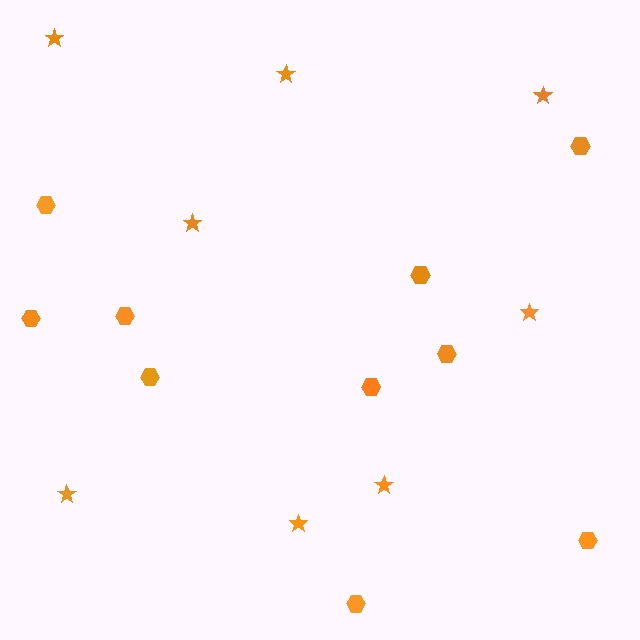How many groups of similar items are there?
There are 2 groups: one group of hexagons (10) and one group of stars (8).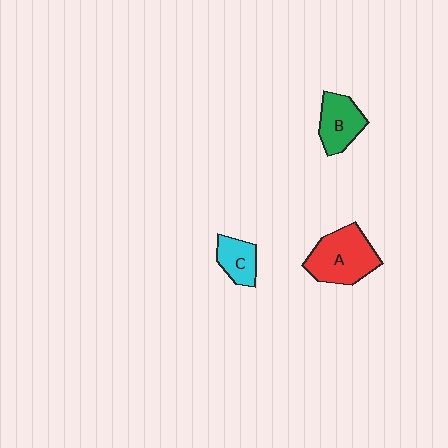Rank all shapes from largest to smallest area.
From largest to smallest: A (red), B (green), C (cyan).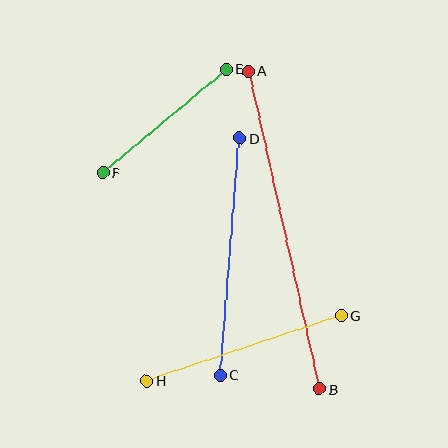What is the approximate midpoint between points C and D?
The midpoint is at approximately (230, 257) pixels.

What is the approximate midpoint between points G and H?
The midpoint is at approximately (244, 348) pixels.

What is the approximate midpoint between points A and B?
The midpoint is at approximately (284, 230) pixels.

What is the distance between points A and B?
The distance is approximately 326 pixels.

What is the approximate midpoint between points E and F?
The midpoint is at approximately (165, 121) pixels.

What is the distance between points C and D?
The distance is approximately 238 pixels.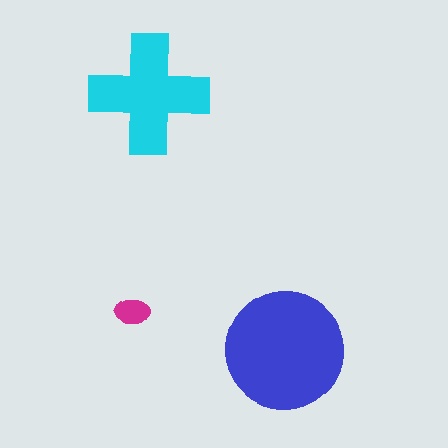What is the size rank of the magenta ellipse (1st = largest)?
3rd.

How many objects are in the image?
There are 3 objects in the image.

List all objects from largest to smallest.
The blue circle, the cyan cross, the magenta ellipse.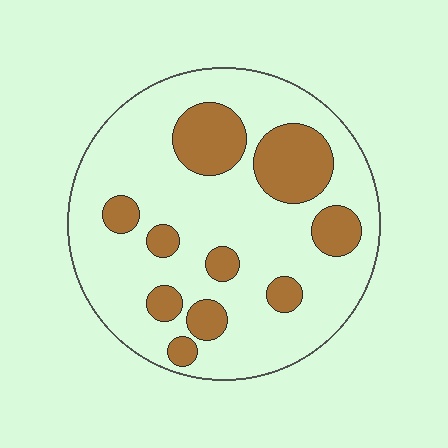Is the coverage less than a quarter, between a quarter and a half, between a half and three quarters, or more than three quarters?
Less than a quarter.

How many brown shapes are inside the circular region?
10.